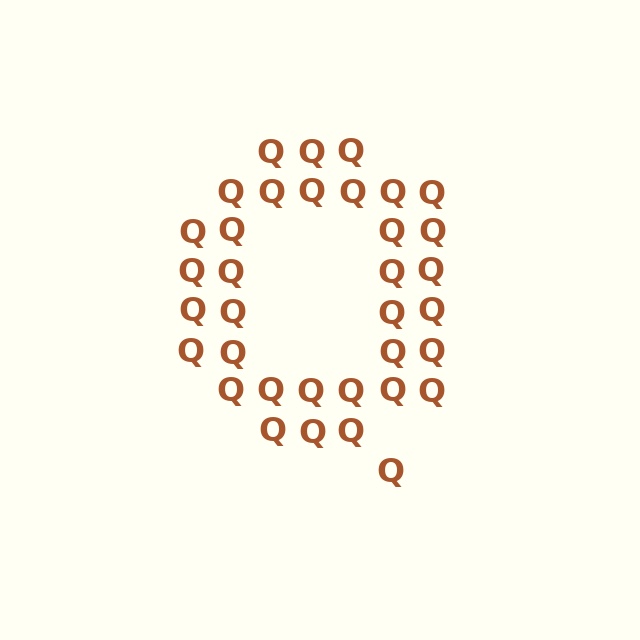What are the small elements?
The small elements are letter Q's.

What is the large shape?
The large shape is the letter Q.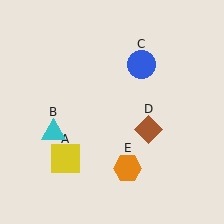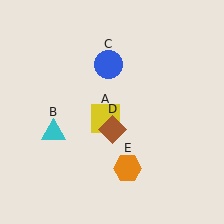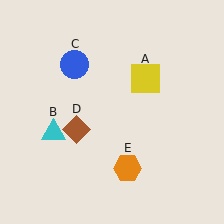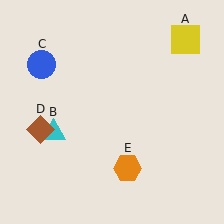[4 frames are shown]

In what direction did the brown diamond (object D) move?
The brown diamond (object D) moved left.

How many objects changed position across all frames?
3 objects changed position: yellow square (object A), blue circle (object C), brown diamond (object D).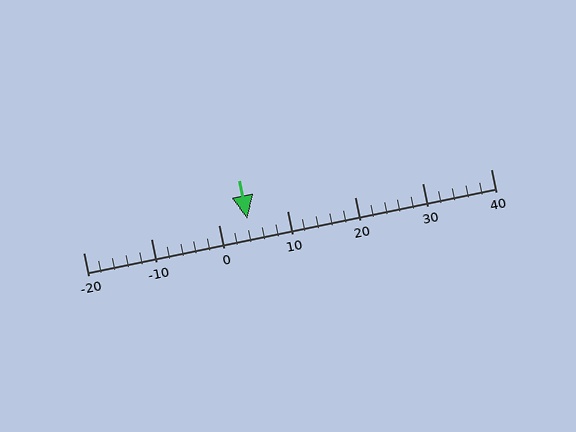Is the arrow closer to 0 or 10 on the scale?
The arrow is closer to 0.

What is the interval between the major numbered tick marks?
The major tick marks are spaced 10 units apart.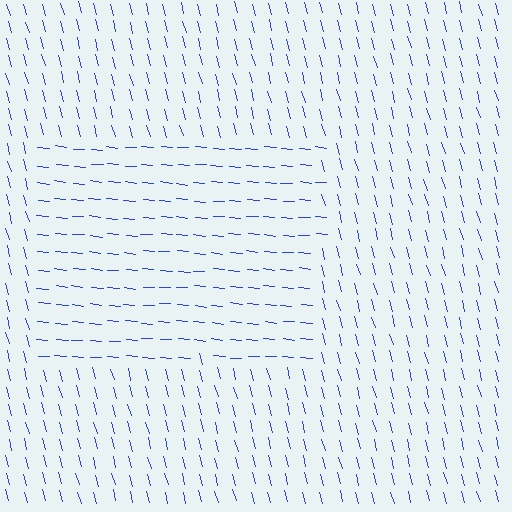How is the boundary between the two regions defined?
The boundary is defined purely by a change in line orientation (approximately 70 degrees difference). All lines are the same color and thickness.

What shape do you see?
I see a rectangle.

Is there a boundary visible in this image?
Yes, there is a texture boundary formed by a change in line orientation.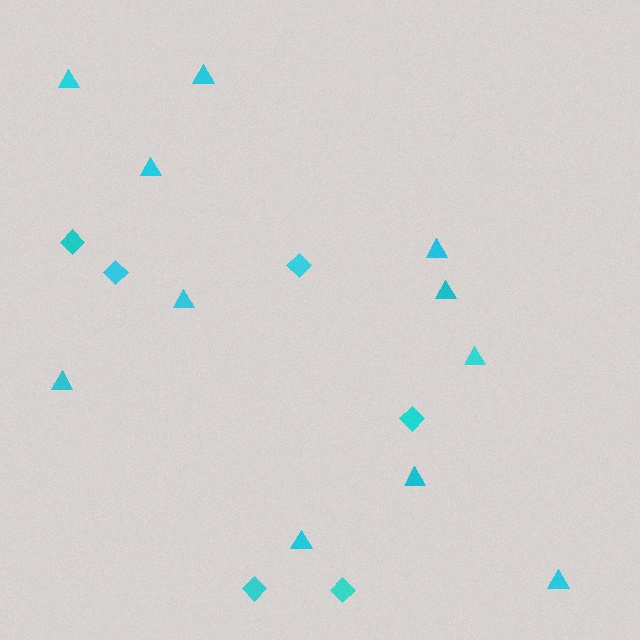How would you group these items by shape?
There are 2 groups: one group of diamonds (6) and one group of triangles (11).